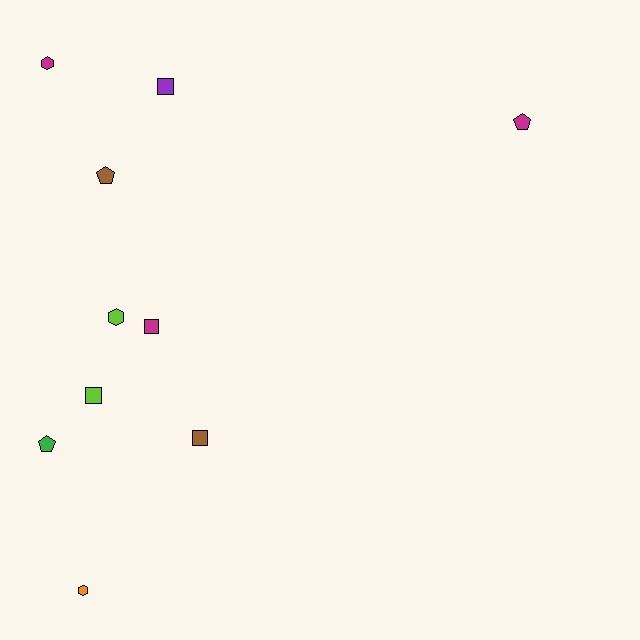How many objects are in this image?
There are 10 objects.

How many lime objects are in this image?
There are 2 lime objects.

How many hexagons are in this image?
There are 3 hexagons.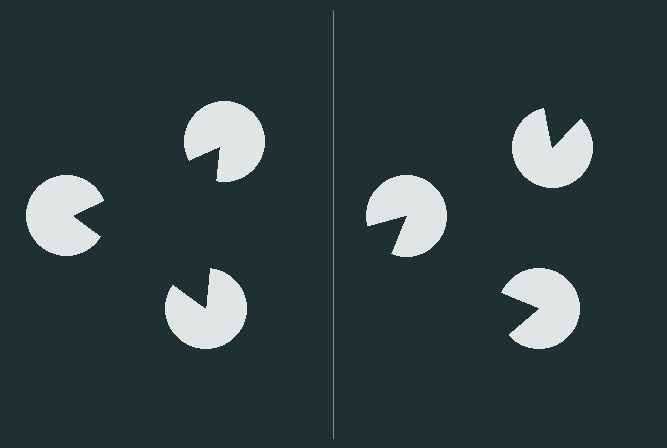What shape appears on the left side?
An illusory triangle.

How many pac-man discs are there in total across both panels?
6 — 3 on each side.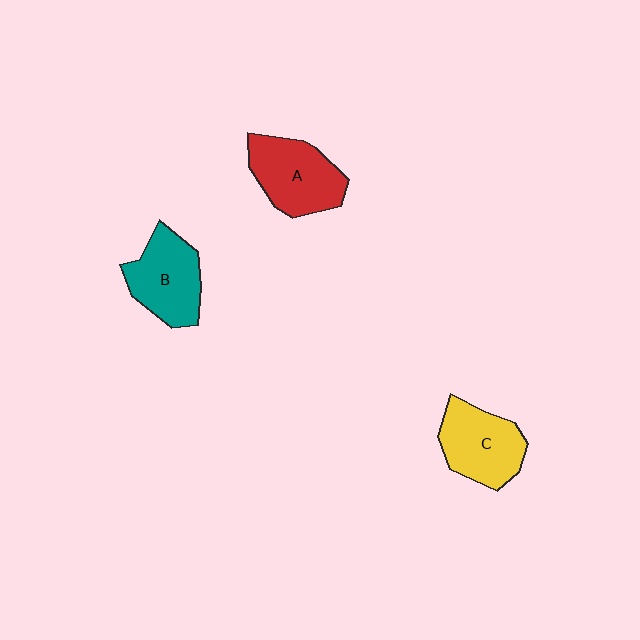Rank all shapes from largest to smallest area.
From largest to smallest: A (red), B (teal), C (yellow).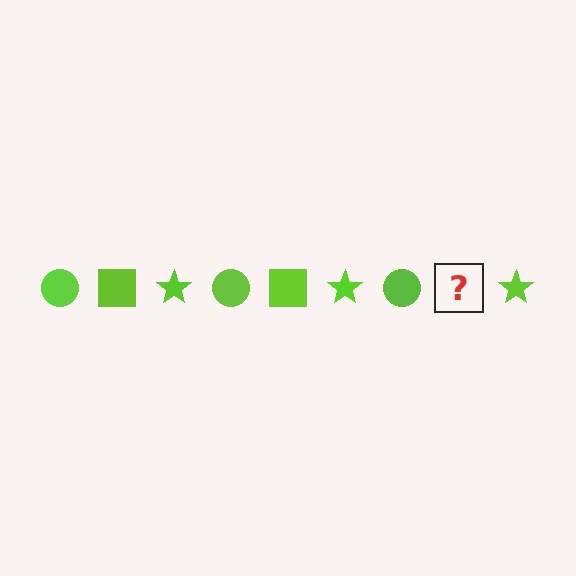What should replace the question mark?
The question mark should be replaced with a lime square.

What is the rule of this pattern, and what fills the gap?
The rule is that the pattern cycles through circle, square, star shapes in lime. The gap should be filled with a lime square.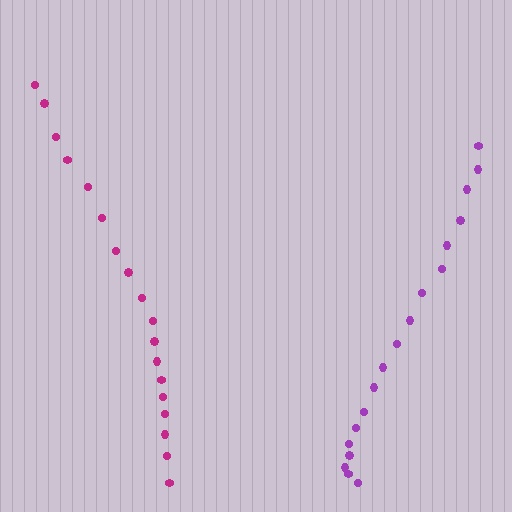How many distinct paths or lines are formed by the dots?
There are 2 distinct paths.